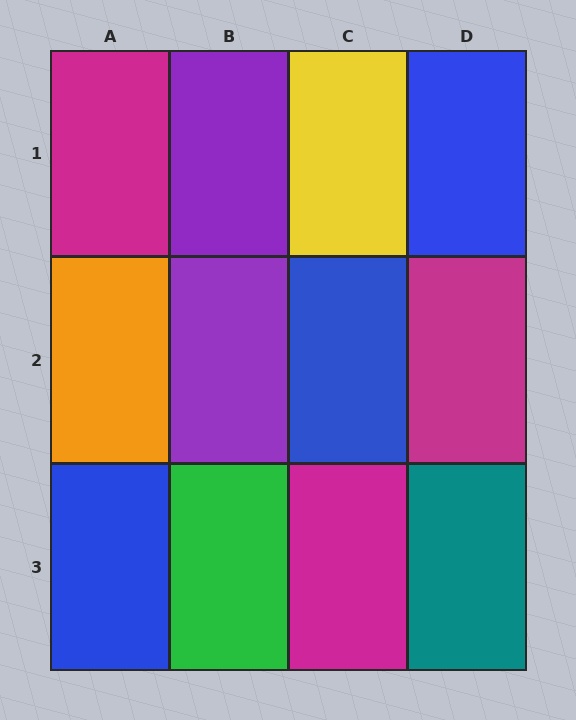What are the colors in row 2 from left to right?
Orange, purple, blue, magenta.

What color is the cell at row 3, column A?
Blue.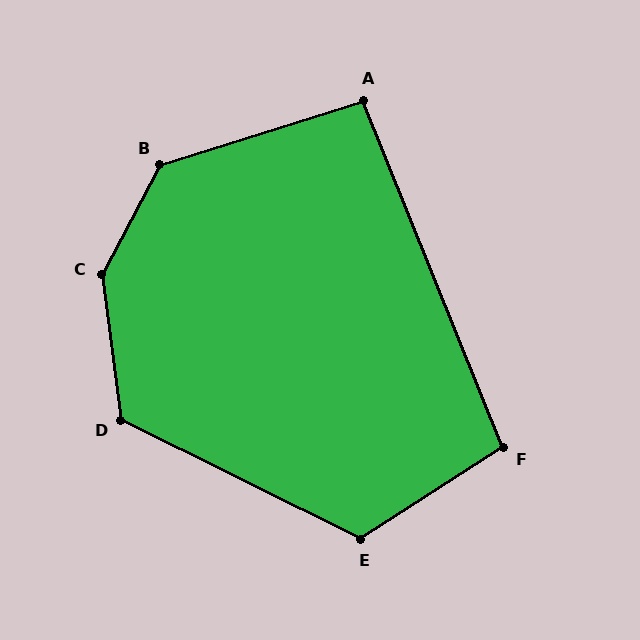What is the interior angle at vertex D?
Approximately 124 degrees (obtuse).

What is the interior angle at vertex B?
Approximately 135 degrees (obtuse).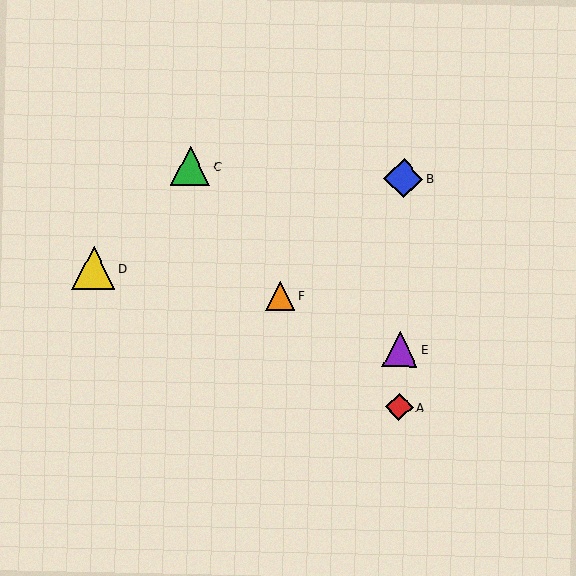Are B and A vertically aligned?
Yes, both are at x≈404.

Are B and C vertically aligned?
No, B is at x≈404 and C is at x≈190.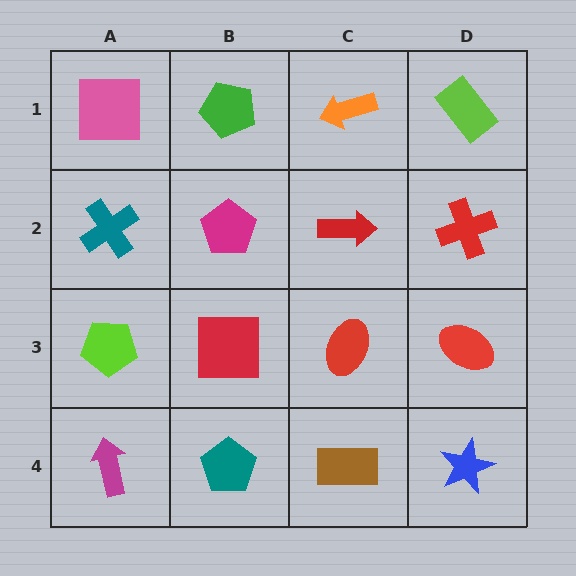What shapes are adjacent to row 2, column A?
A pink square (row 1, column A), a lime pentagon (row 3, column A), a magenta pentagon (row 2, column B).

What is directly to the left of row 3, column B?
A lime pentagon.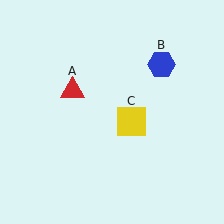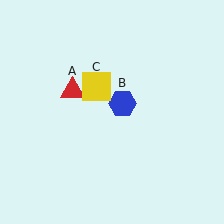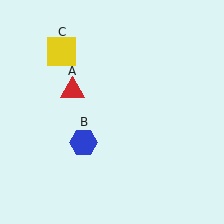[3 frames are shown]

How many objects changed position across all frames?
2 objects changed position: blue hexagon (object B), yellow square (object C).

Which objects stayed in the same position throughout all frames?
Red triangle (object A) remained stationary.